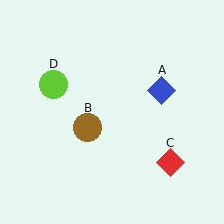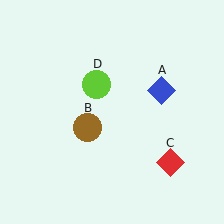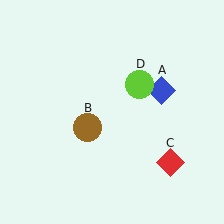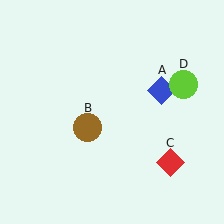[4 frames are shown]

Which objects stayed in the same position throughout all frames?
Blue diamond (object A) and brown circle (object B) and red diamond (object C) remained stationary.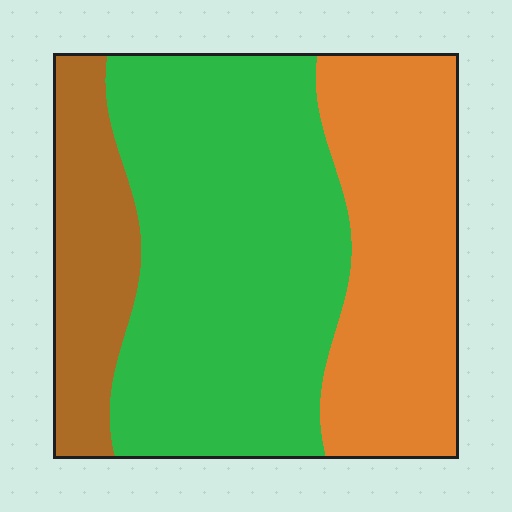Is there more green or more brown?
Green.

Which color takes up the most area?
Green, at roughly 50%.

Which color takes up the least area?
Brown, at roughly 15%.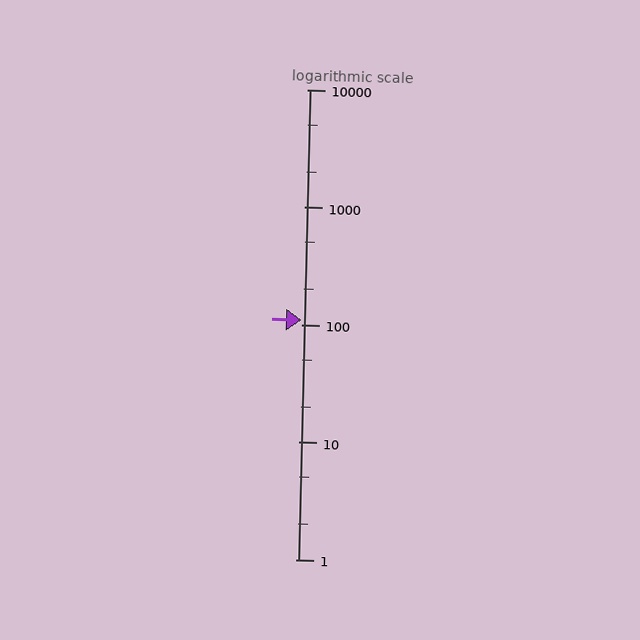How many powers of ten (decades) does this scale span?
The scale spans 4 decades, from 1 to 10000.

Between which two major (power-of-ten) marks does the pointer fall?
The pointer is between 100 and 1000.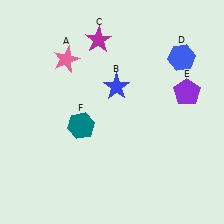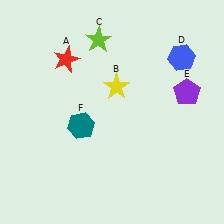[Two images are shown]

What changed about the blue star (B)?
In Image 1, B is blue. In Image 2, it changed to yellow.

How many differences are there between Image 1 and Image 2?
There are 3 differences between the two images.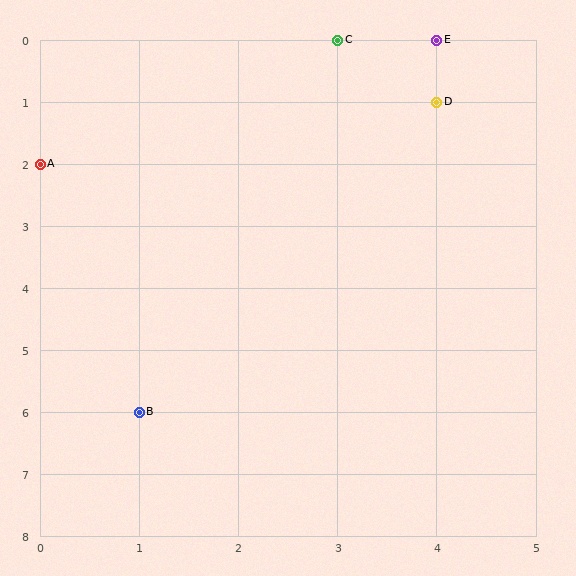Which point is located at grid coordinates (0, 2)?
Point A is at (0, 2).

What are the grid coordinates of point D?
Point D is at grid coordinates (4, 1).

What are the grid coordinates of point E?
Point E is at grid coordinates (4, 0).